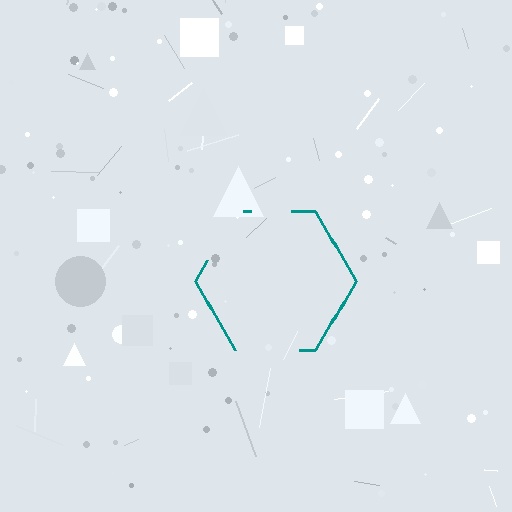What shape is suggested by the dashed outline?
The dashed outline suggests a hexagon.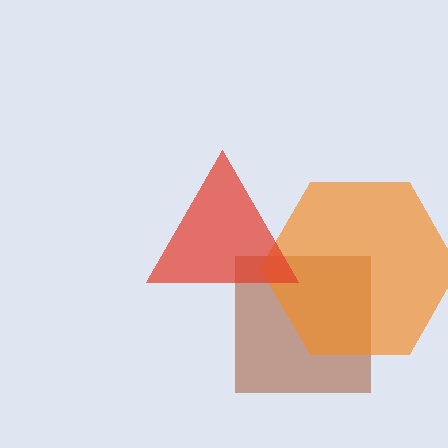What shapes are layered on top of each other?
The layered shapes are: a brown square, an orange hexagon, a red triangle.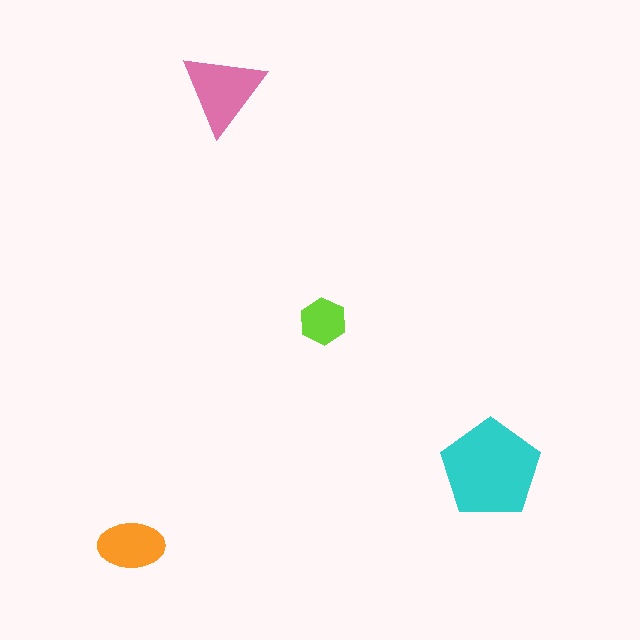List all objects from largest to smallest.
The cyan pentagon, the pink triangle, the orange ellipse, the lime hexagon.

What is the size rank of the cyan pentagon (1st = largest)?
1st.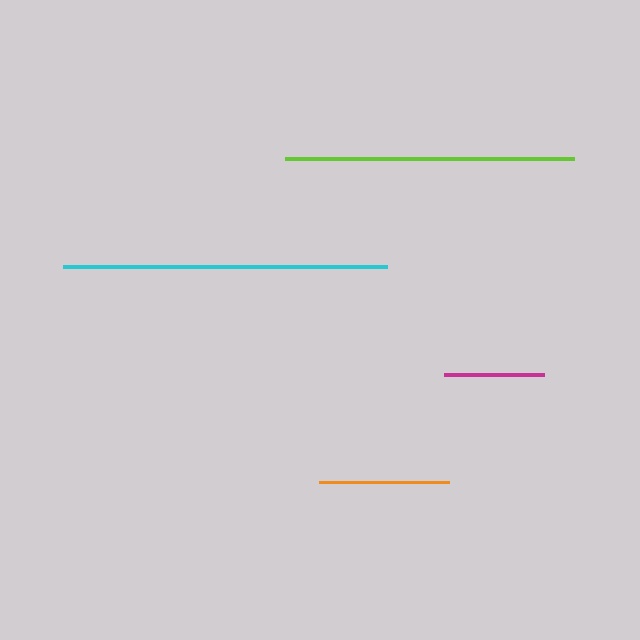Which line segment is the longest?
The cyan line is the longest at approximately 324 pixels.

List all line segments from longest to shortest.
From longest to shortest: cyan, lime, orange, magenta.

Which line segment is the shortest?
The magenta line is the shortest at approximately 100 pixels.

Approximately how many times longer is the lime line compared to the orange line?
The lime line is approximately 2.2 times the length of the orange line.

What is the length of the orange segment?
The orange segment is approximately 129 pixels long.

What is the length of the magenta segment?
The magenta segment is approximately 100 pixels long.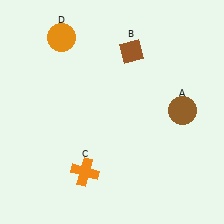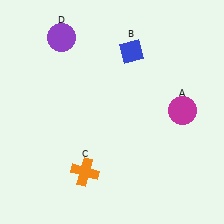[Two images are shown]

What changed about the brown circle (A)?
In Image 1, A is brown. In Image 2, it changed to magenta.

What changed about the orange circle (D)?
In Image 1, D is orange. In Image 2, it changed to purple.